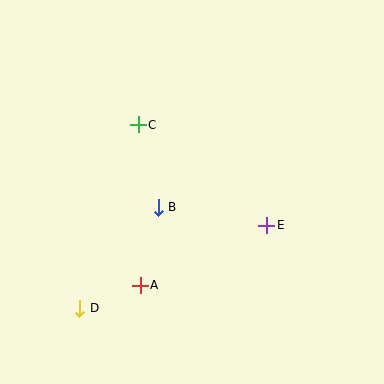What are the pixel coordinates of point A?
Point A is at (140, 285).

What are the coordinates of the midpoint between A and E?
The midpoint between A and E is at (204, 255).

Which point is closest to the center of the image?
Point B at (158, 207) is closest to the center.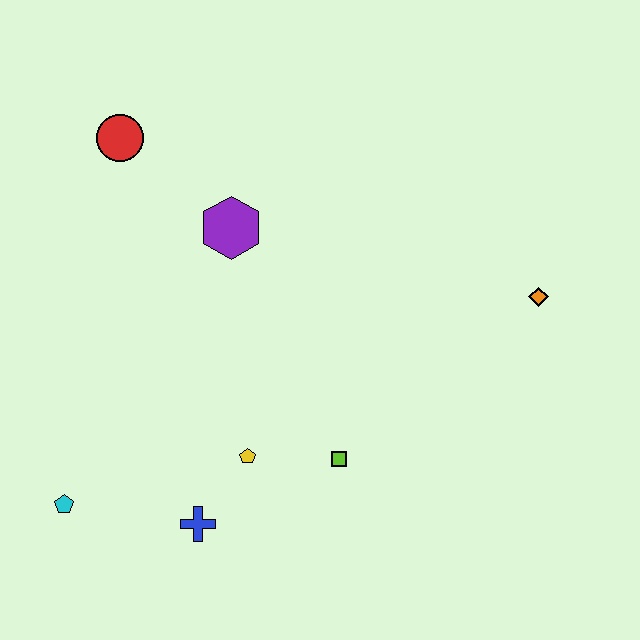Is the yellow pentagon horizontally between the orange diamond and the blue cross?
Yes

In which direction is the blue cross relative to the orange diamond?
The blue cross is to the left of the orange diamond.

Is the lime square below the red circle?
Yes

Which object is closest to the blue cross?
The yellow pentagon is closest to the blue cross.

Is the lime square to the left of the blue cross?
No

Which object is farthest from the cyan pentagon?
The orange diamond is farthest from the cyan pentagon.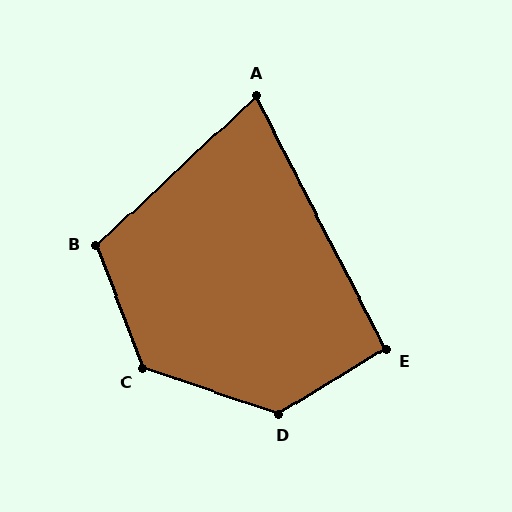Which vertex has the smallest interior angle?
A, at approximately 74 degrees.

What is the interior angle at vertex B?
Approximately 113 degrees (obtuse).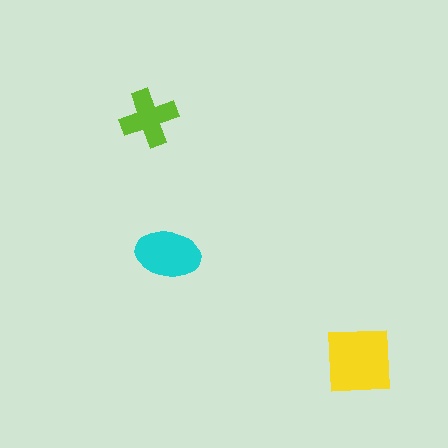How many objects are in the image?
There are 3 objects in the image.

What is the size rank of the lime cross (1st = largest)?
3rd.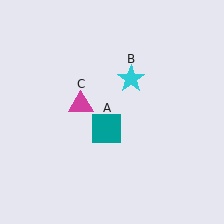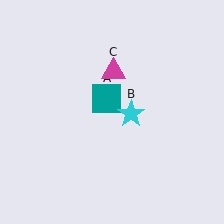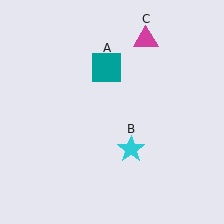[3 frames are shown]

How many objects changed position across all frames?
3 objects changed position: teal square (object A), cyan star (object B), magenta triangle (object C).